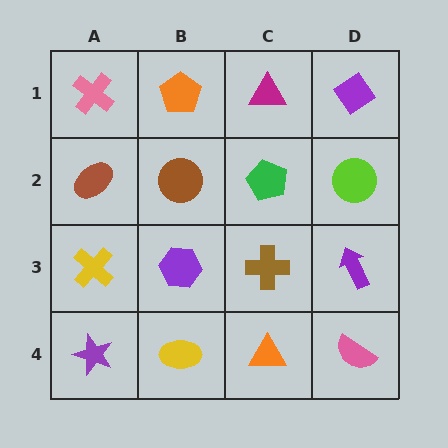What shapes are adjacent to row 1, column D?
A lime circle (row 2, column D), a magenta triangle (row 1, column C).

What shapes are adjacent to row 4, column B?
A purple hexagon (row 3, column B), a purple star (row 4, column A), an orange triangle (row 4, column C).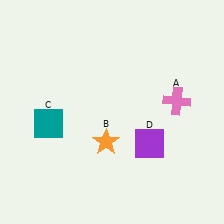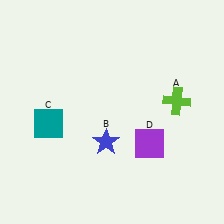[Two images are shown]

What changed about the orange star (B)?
In Image 1, B is orange. In Image 2, it changed to blue.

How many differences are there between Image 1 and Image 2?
There are 2 differences between the two images.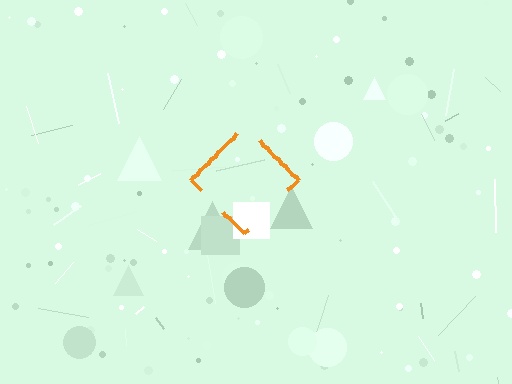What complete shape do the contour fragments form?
The contour fragments form a diamond.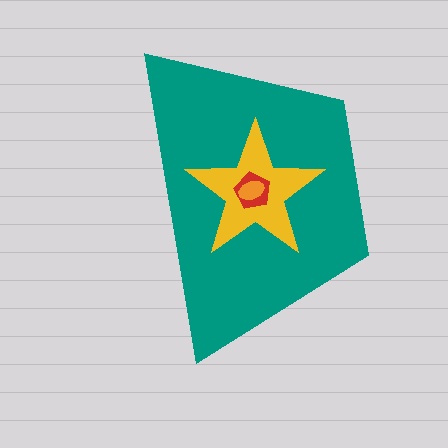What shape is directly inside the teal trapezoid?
The yellow star.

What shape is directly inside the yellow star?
The red pentagon.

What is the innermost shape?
The orange ellipse.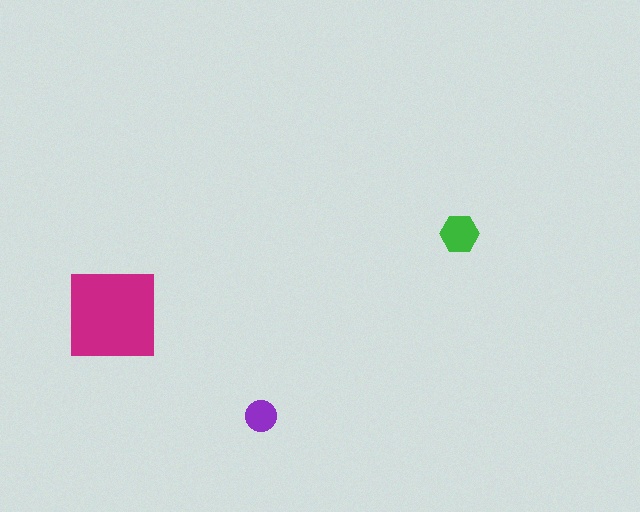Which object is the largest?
The magenta square.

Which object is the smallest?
The purple circle.